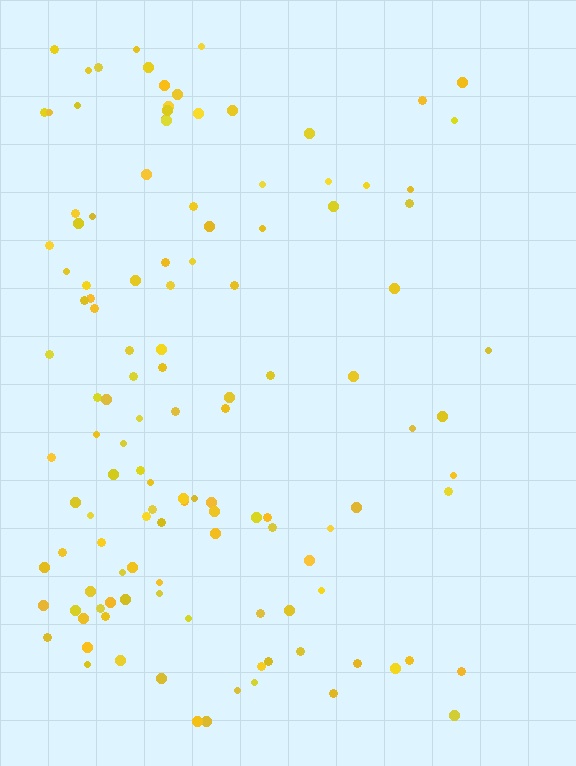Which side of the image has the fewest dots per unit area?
The right.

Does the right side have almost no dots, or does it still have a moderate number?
Still a moderate number, just noticeably fewer than the left.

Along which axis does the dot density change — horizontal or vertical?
Horizontal.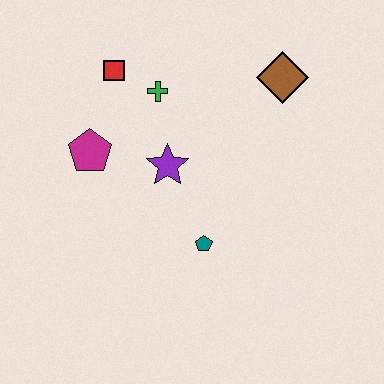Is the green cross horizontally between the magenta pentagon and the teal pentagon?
Yes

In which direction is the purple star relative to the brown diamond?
The purple star is to the left of the brown diamond.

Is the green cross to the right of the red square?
Yes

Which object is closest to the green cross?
The red square is closest to the green cross.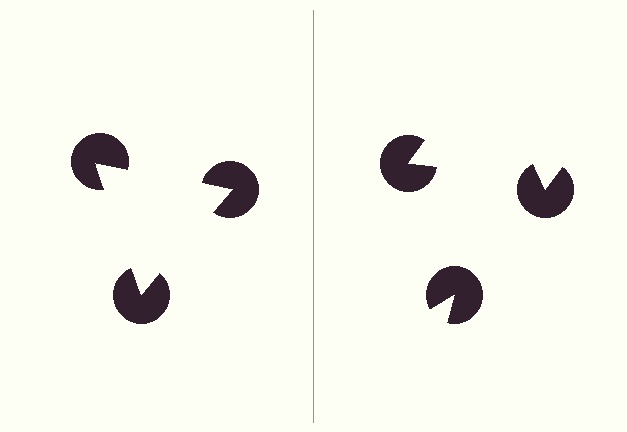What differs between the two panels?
The pac-man discs are positioned identically on both sides; only the wedge orientations differ. On the left they align to a triangle; on the right they are misaligned.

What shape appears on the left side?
An illusory triangle.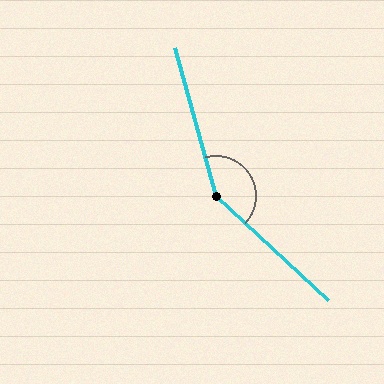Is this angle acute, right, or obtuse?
It is obtuse.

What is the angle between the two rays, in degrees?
Approximately 148 degrees.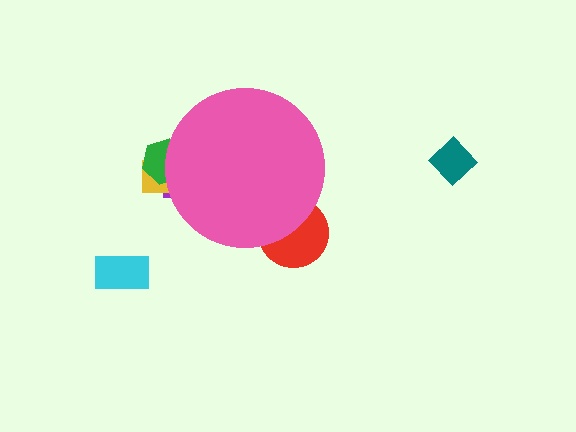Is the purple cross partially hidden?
Yes, the purple cross is partially hidden behind the pink circle.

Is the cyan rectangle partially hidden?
No, the cyan rectangle is fully visible.